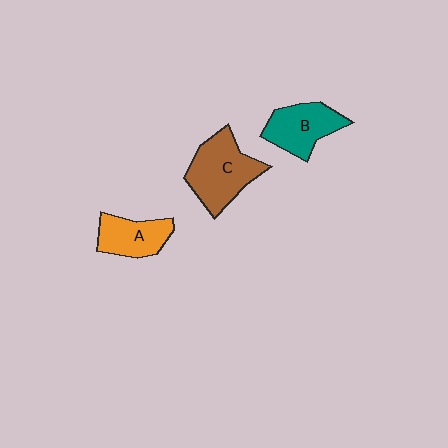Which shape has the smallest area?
Shape A (orange).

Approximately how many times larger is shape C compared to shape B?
Approximately 1.3 times.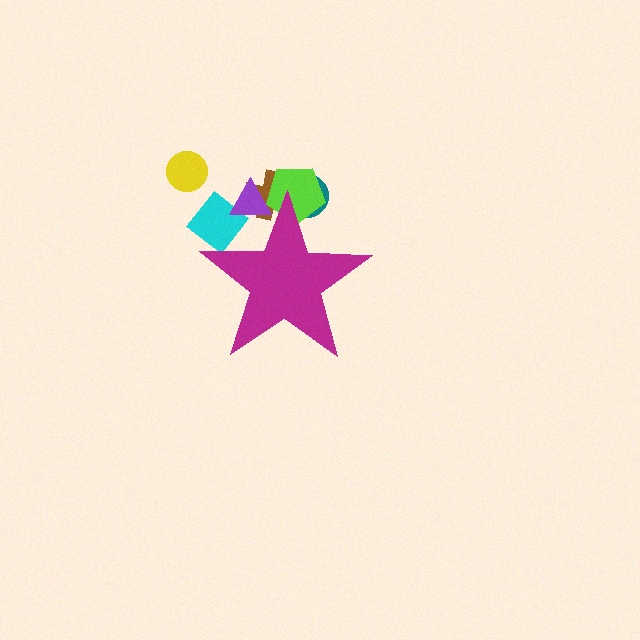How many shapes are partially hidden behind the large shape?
5 shapes are partially hidden.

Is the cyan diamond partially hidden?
Yes, the cyan diamond is partially hidden behind the magenta star.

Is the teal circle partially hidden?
Yes, the teal circle is partially hidden behind the magenta star.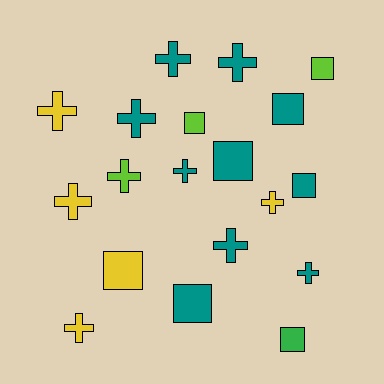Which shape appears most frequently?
Cross, with 11 objects.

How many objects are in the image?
There are 19 objects.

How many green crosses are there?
There are no green crosses.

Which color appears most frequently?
Teal, with 10 objects.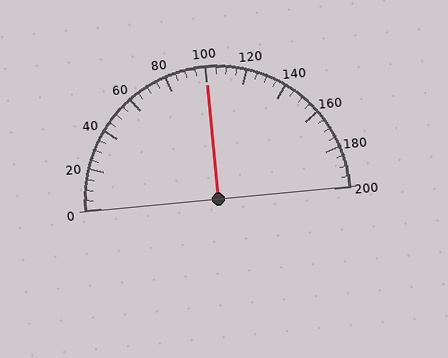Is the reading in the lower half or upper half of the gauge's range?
The reading is in the upper half of the range (0 to 200).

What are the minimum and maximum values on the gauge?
The gauge ranges from 0 to 200.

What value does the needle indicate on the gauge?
The needle indicates approximately 100.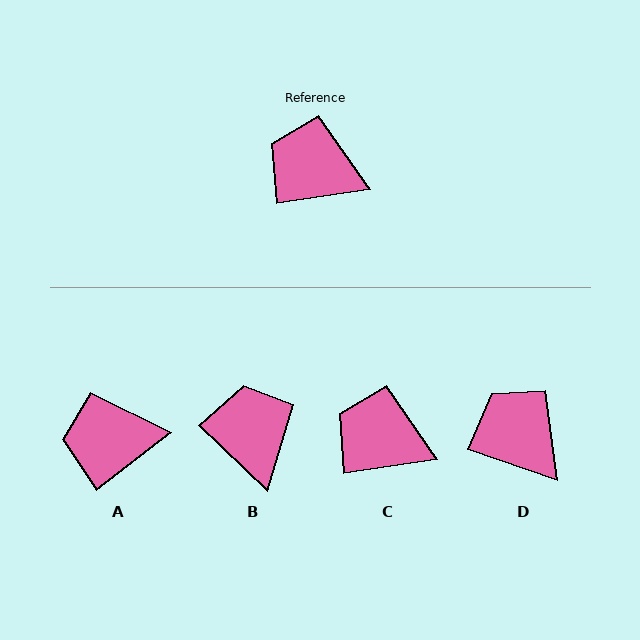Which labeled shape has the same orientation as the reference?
C.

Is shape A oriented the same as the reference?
No, it is off by about 29 degrees.